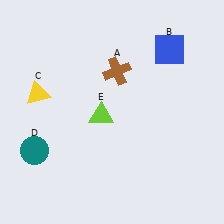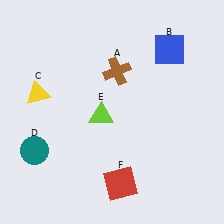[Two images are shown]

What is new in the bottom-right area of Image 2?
A red square (F) was added in the bottom-right area of Image 2.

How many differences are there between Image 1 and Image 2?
There is 1 difference between the two images.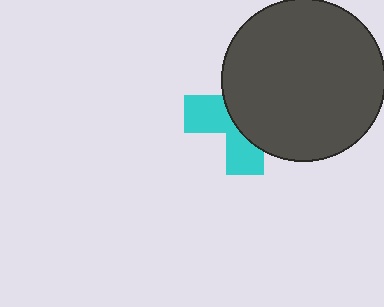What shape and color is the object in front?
The object in front is a dark gray circle.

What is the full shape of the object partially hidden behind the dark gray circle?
The partially hidden object is a cyan cross.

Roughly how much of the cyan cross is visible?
A small part of it is visible (roughly 40%).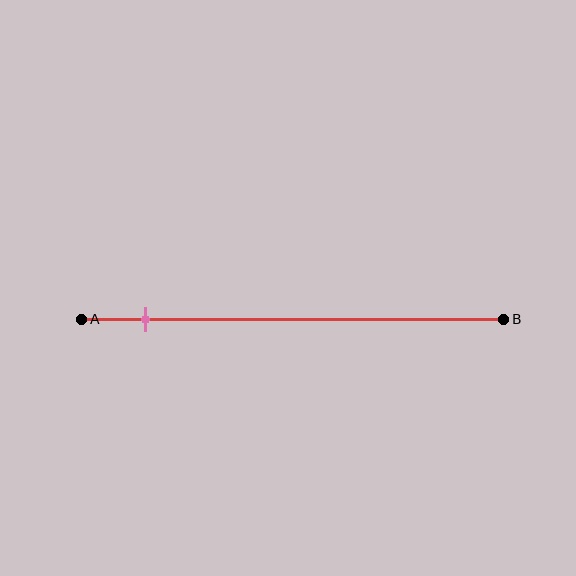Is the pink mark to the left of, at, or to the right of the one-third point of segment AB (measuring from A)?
The pink mark is to the left of the one-third point of segment AB.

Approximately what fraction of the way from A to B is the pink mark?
The pink mark is approximately 15% of the way from A to B.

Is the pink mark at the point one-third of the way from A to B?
No, the mark is at about 15% from A, not at the 33% one-third point.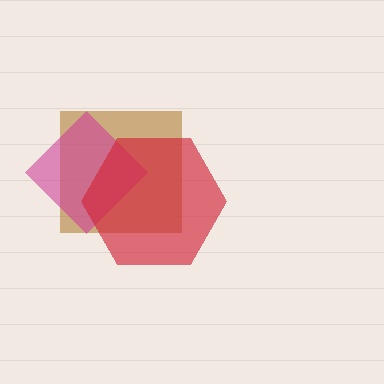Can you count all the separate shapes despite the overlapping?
Yes, there are 3 separate shapes.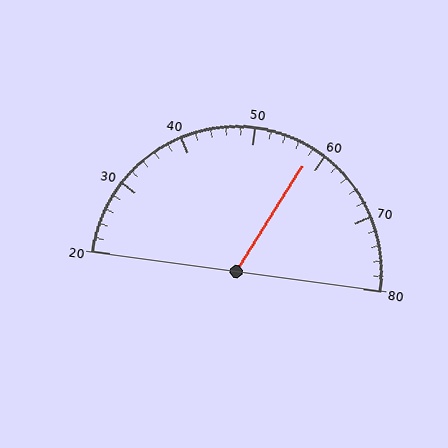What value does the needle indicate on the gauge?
The needle indicates approximately 58.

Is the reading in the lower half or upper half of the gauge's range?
The reading is in the upper half of the range (20 to 80).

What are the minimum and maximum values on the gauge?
The gauge ranges from 20 to 80.